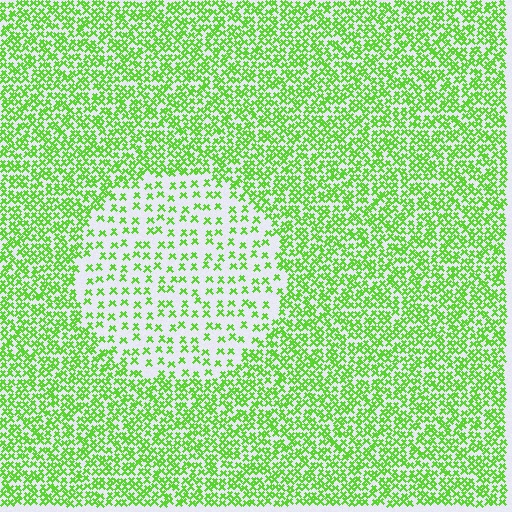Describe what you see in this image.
The image contains small lime elements arranged at two different densities. A circle-shaped region is visible where the elements are less densely packed than the surrounding area.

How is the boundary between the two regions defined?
The boundary is defined by a change in element density (approximately 2.5x ratio). All elements are the same color, size, and shape.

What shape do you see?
I see a circle.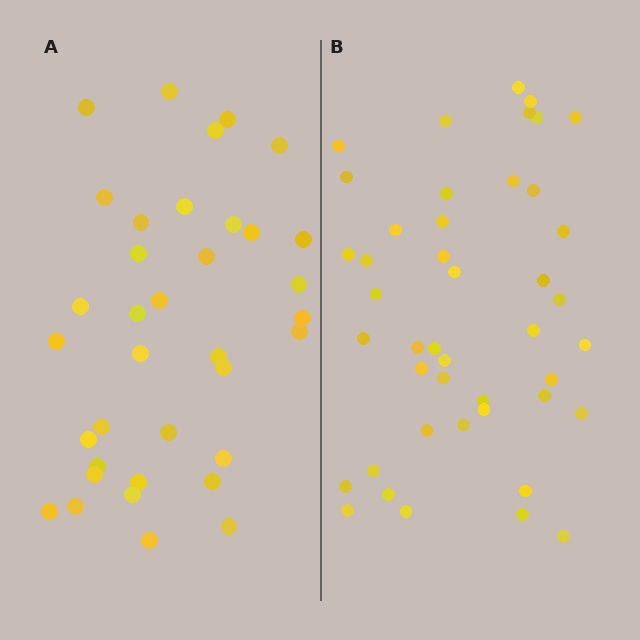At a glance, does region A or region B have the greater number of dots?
Region B (the right region) has more dots.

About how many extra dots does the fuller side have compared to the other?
Region B has roughly 8 or so more dots than region A.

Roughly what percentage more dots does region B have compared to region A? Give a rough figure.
About 20% more.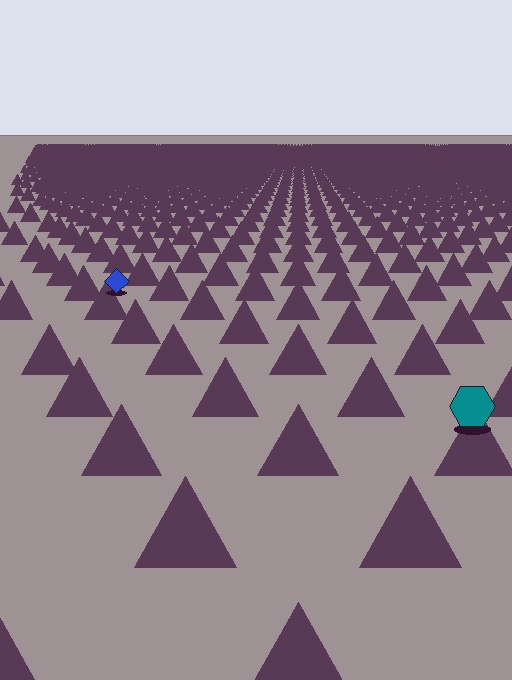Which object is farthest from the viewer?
The blue diamond is farthest from the viewer. It appears smaller and the ground texture around it is denser.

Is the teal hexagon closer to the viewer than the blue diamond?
Yes. The teal hexagon is closer — you can tell from the texture gradient: the ground texture is coarser near it.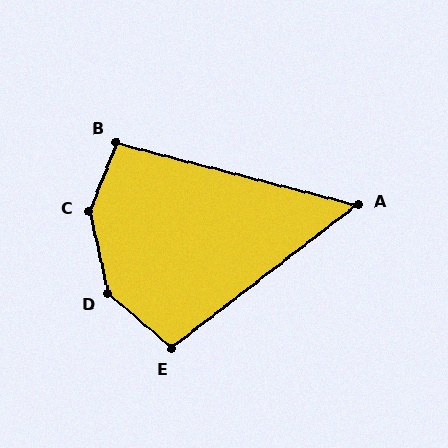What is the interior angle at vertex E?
Approximately 101 degrees (obtuse).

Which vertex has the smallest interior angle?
A, at approximately 52 degrees.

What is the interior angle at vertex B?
Approximately 97 degrees (obtuse).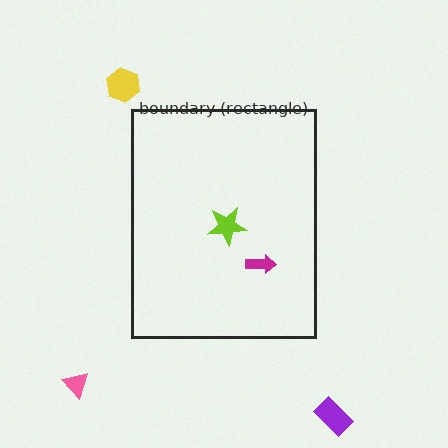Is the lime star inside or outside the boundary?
Inside.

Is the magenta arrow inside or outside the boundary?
Inside.